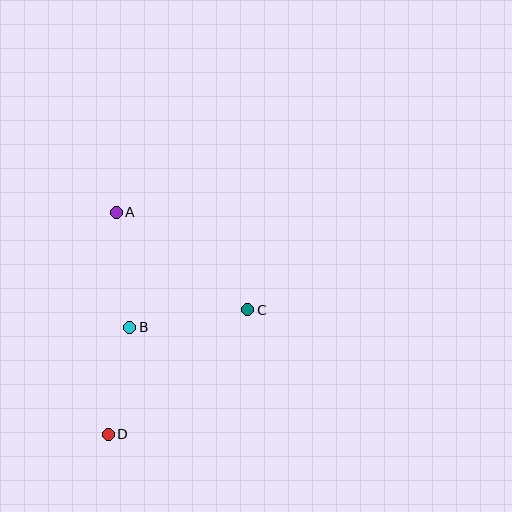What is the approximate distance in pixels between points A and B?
The distance between A and B is approximately 116 pixels.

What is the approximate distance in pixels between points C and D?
The distance between C and D is approximately 187 pixels.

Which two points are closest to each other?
Points B and D are closest to each other.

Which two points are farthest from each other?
Points A and D are farthest from each other.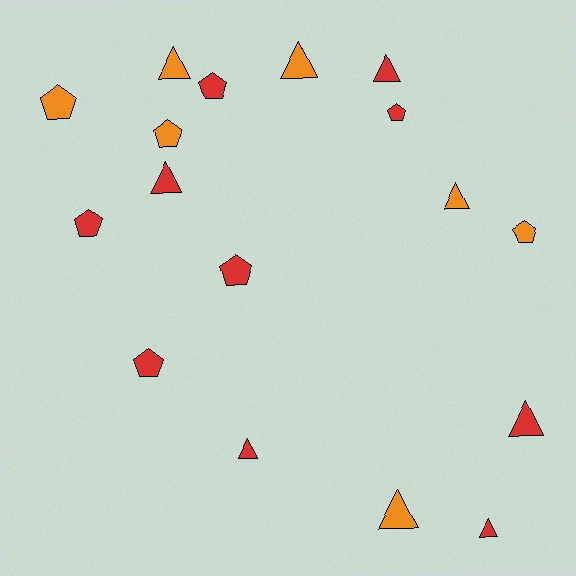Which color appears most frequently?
Red, with 10 objects.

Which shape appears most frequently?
Triangle, with 9 objects.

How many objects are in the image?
There are 17 objects.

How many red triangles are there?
There are 5 red triangles.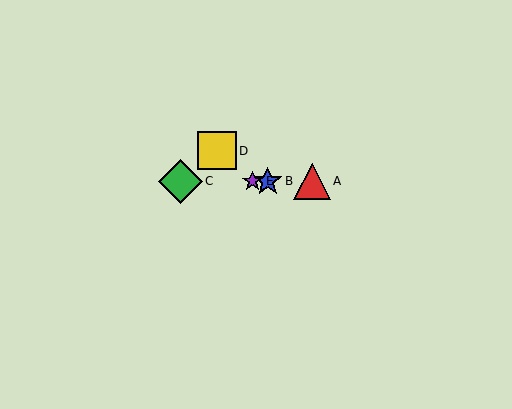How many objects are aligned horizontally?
4 objects (A, B, C, E) are aligned horizontally.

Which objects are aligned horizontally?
Objects A, B, C, E are aligned horizontally.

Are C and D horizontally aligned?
No, C is at y≈181 and D is at y≈151.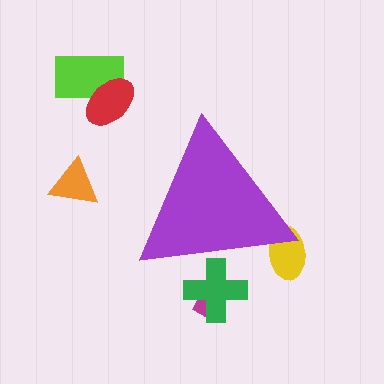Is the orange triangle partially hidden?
No, the orange triangle is fully visible.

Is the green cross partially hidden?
Yes, the green cross is partially hidden behind the purple triangle.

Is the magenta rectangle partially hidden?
Yes, the magenta rectangle is partially hidden behind the purple triangle.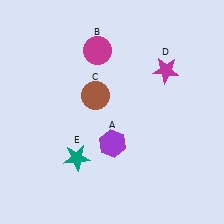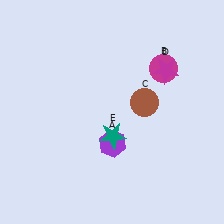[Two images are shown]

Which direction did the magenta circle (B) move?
The magenta circle (B) moved right.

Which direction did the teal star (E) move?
The teal star (E) moved right.